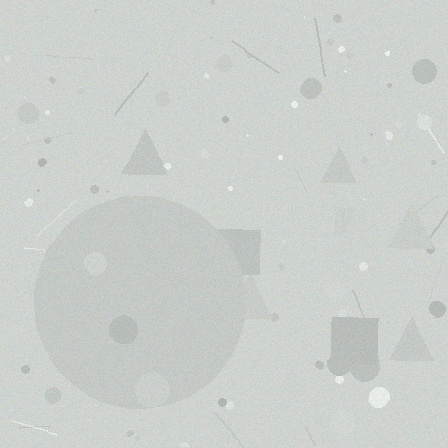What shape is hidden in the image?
A circle is hidden in the image.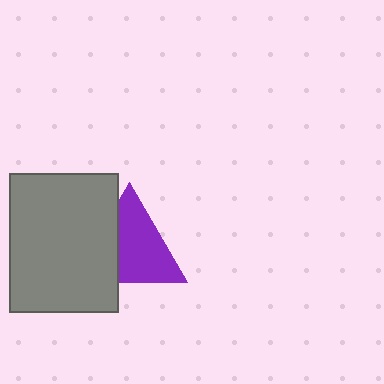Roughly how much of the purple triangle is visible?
Most of it is visible (roughly 65%).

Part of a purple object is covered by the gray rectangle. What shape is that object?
It is a triangle.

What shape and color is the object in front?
The object in front is a gray rectangle.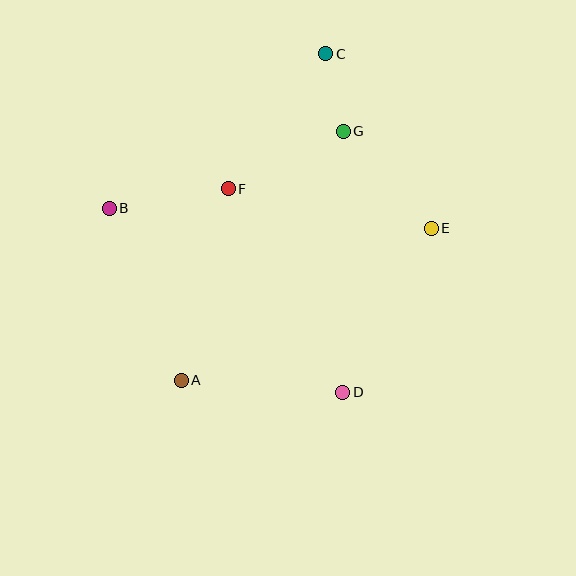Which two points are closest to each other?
Points C and G are closest to each other.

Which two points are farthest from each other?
Points A and C are farthest from each other.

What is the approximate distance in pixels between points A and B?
The distance between A and B is approximately 187 pixels.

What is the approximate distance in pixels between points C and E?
The distance between C and E is approximately 204 pixels.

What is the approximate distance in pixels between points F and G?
The distance between F and G is approximately 128 pixels.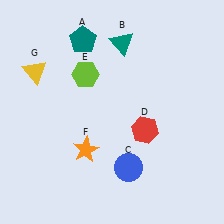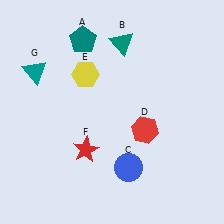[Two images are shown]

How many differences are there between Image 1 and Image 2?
There are 3 differences between the two images.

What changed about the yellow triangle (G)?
In Image 1, G is yellow. In Image 2, it changed to teal.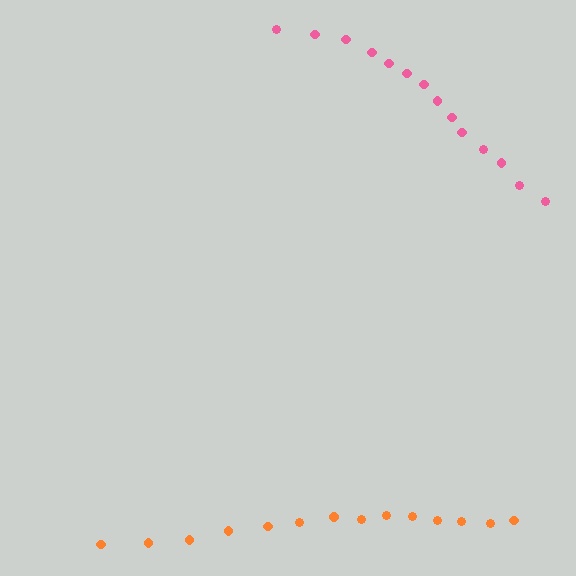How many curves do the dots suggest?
There are 2 distinct paths.